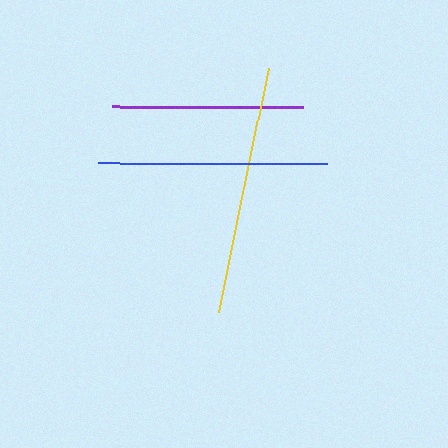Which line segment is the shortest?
The purple line is the shortest at approximately 191 pixels.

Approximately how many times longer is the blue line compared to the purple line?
The blue line is approximately 1.2 times the length of the purple line.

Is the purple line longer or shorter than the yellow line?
The yellow line is longer than the purple line.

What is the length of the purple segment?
The purple segment is approximately 191 pixels long.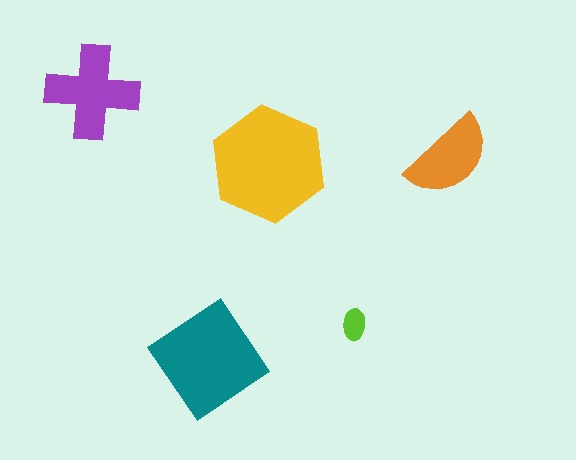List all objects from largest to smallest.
The yellow hexagon, the teal diamond, the purple cross, the orange semicircle, the lime ellipse.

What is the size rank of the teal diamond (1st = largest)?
2nd.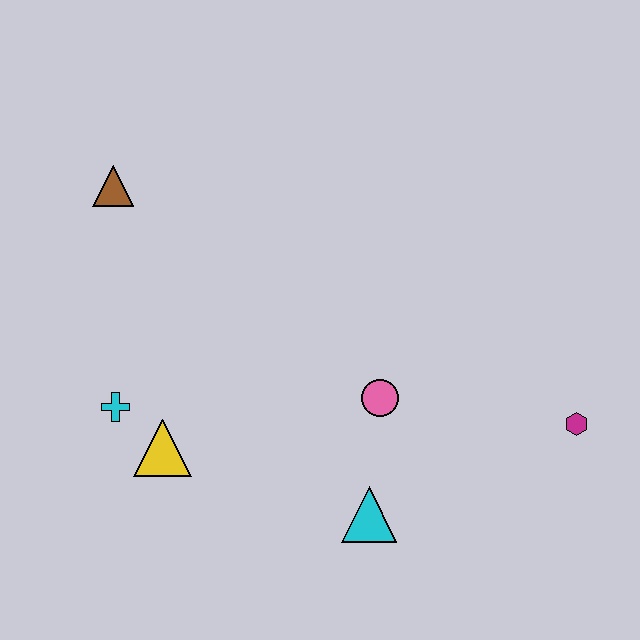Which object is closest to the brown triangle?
The cyan cross is closest to the brown triangle.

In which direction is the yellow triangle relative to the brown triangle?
The yellow triangle is below the brown triangle.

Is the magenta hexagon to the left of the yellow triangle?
No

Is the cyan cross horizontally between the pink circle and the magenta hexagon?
No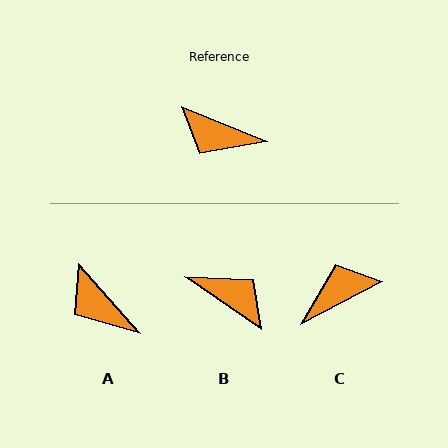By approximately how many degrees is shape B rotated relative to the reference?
Approximately 168 degrees counter-clockwise.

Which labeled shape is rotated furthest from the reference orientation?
B, about 168 degrees away.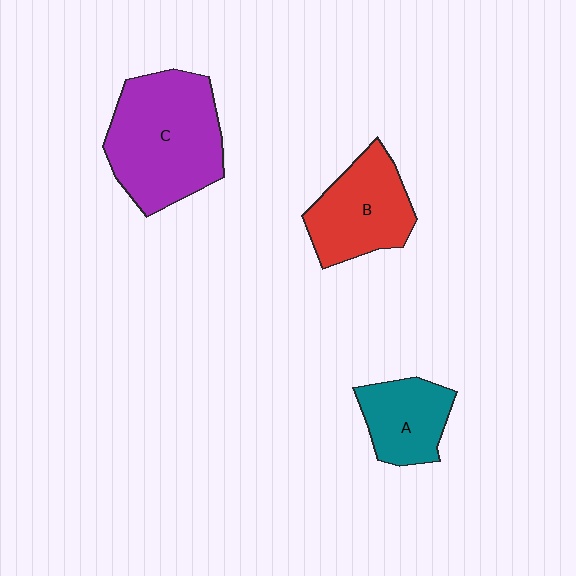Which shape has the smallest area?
Shape A (teal).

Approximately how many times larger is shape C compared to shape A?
Approximately 2.0 times.